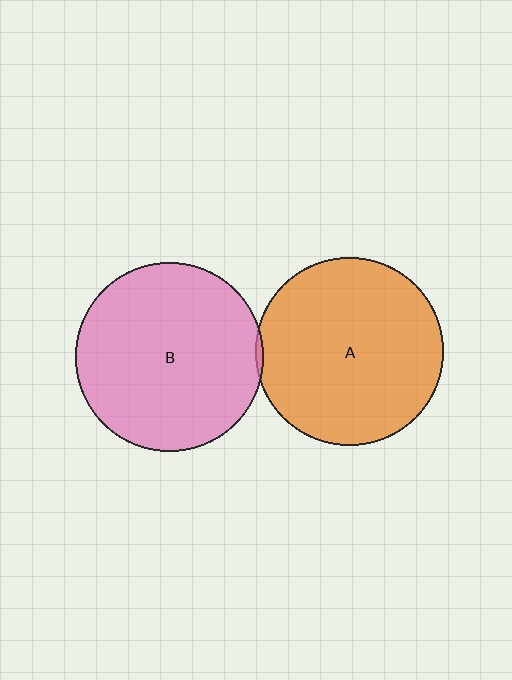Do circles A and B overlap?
Yes.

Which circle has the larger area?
Circle B (pink).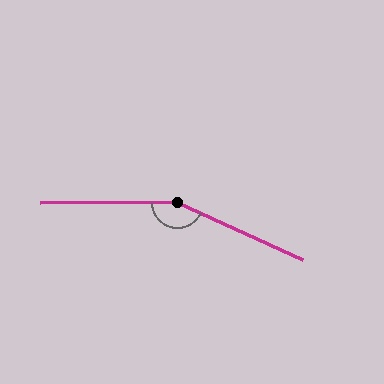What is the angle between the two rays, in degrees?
Approximately 155 degrees.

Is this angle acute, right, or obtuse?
It is obtuse.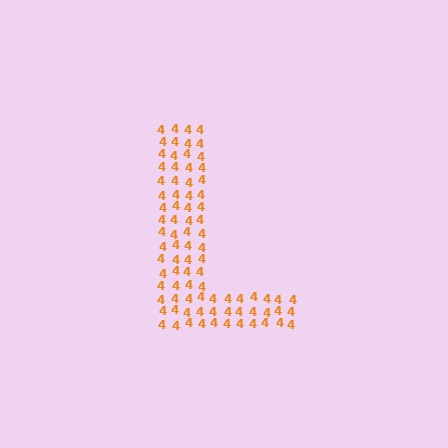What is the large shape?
The large shape is the letter L.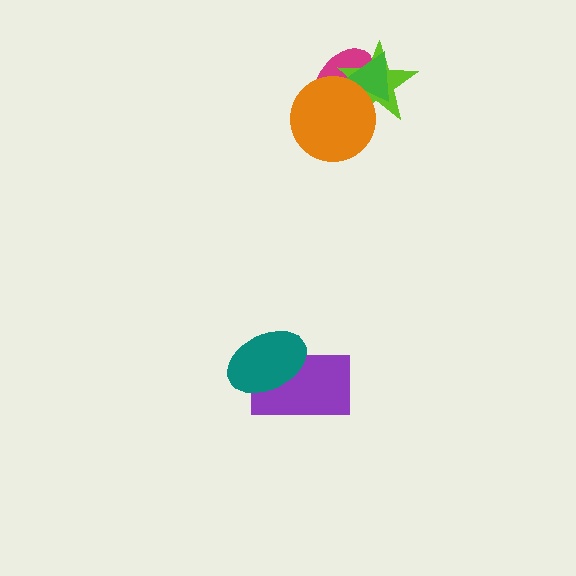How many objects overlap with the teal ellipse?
1 object overlaps with the teal ellipse.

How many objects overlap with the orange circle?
3 objects overlap with the orange circle.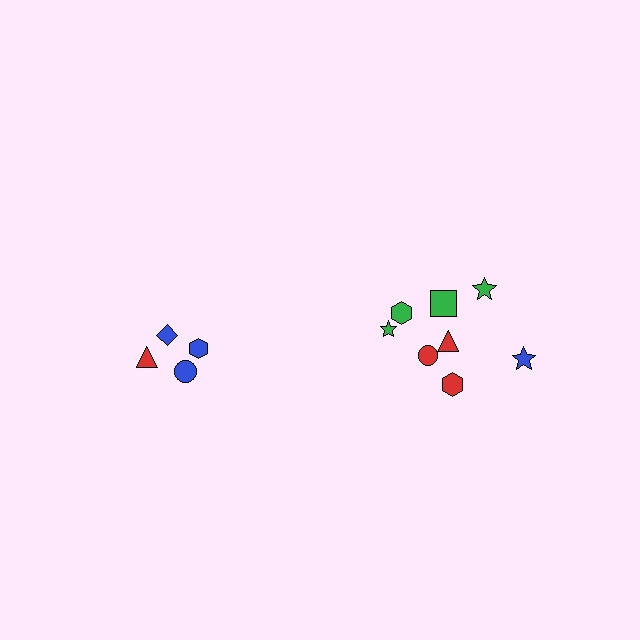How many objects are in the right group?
There are 8 objects.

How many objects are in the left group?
There are 4 objects.